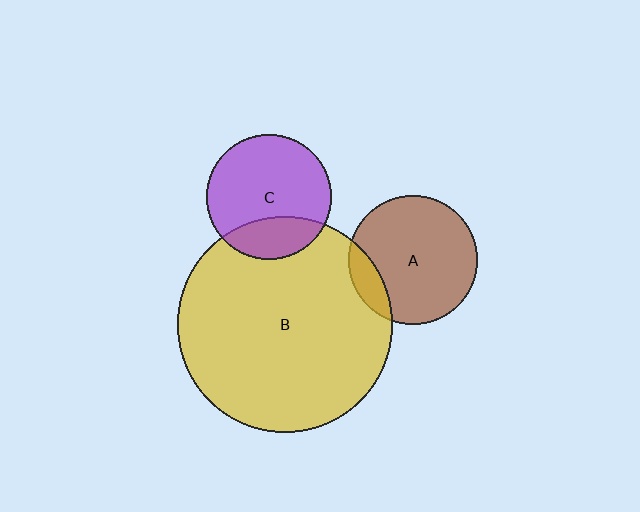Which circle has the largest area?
Circle B (yellow).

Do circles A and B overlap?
Yes.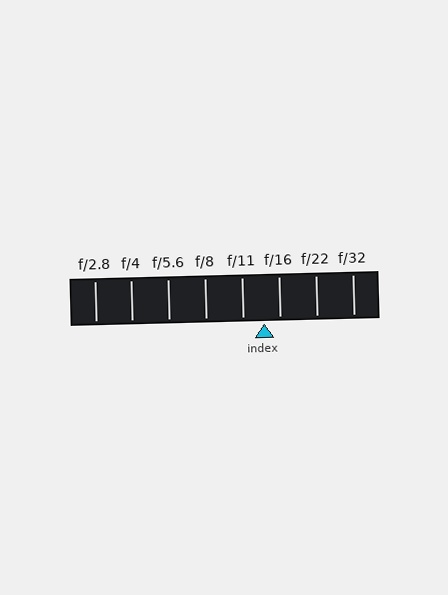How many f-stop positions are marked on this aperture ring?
There are 8 f-stop positions marked.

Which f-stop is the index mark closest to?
The index mark is closest to f/16.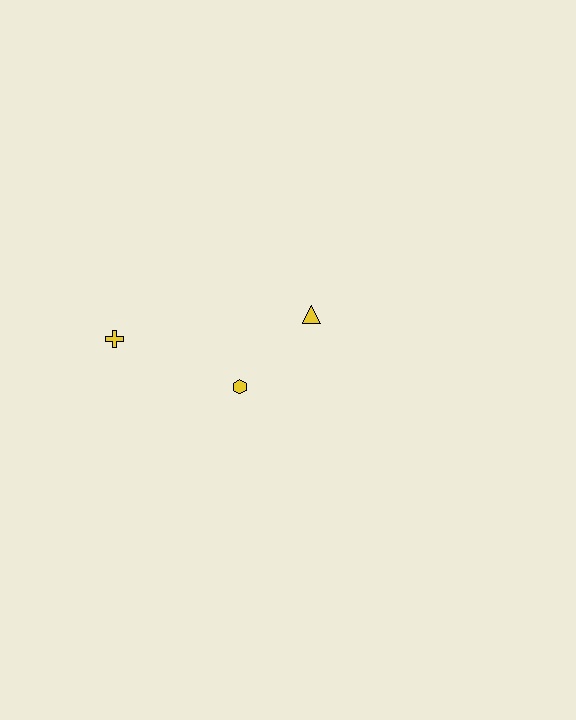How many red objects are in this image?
There are no red objects.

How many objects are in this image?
There are 3 objects.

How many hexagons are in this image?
There is 1 hexagon.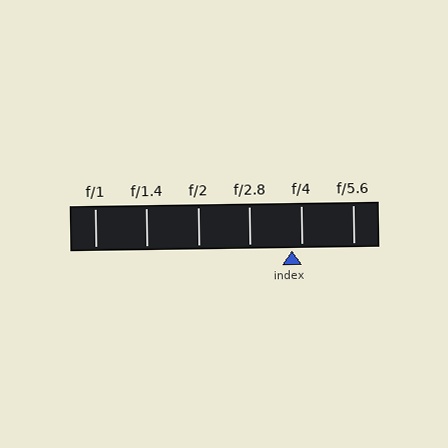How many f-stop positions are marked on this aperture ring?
There are 6 f-stop positions marked.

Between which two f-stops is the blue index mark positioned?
The index mark is between f/2.8 and f/4.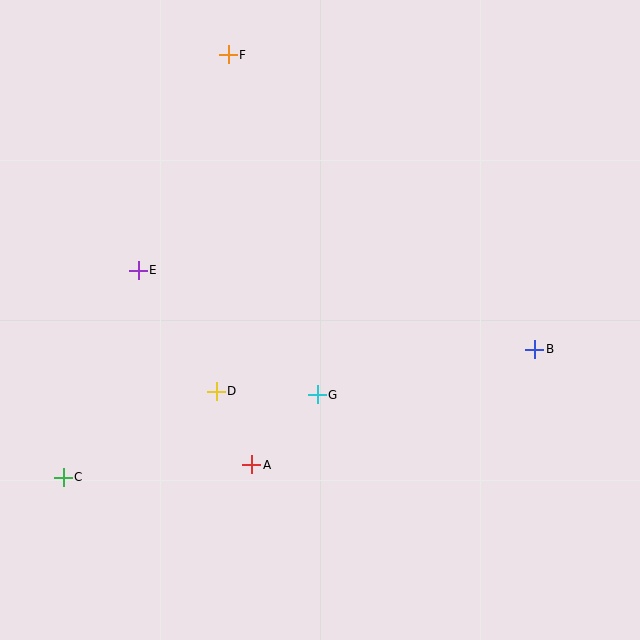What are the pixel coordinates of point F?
Point F is at (228, 55).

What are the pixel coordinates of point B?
Point B is at (535, 349).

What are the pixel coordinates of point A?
Point A is at (252, 465).